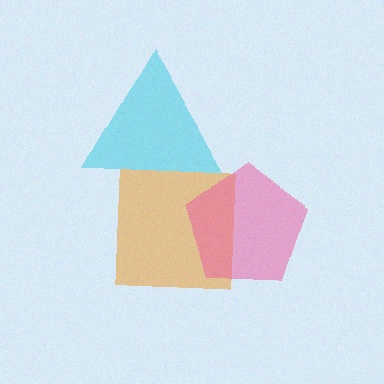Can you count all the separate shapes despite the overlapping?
Yes, there are 3 separate shapes.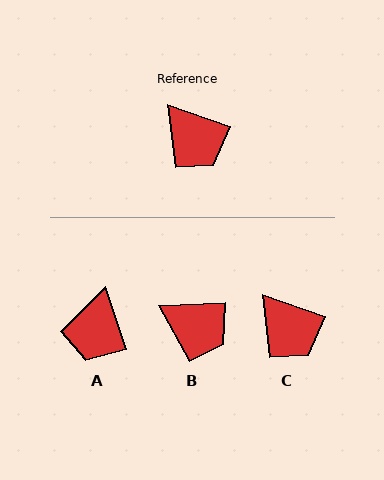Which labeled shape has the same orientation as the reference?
C.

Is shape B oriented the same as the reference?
No, it is off by about 22 degrees.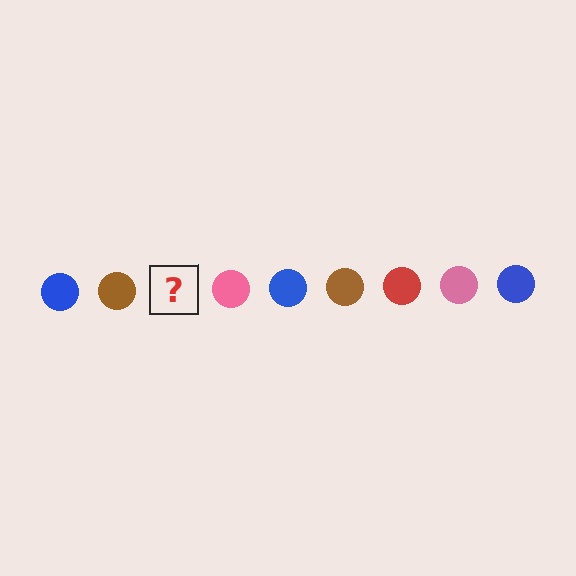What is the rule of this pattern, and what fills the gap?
The rule is that the pattern cycles through blue, brown, red, pink circles. The gap should be filled with a red circle.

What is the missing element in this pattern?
The missing element is a red circle.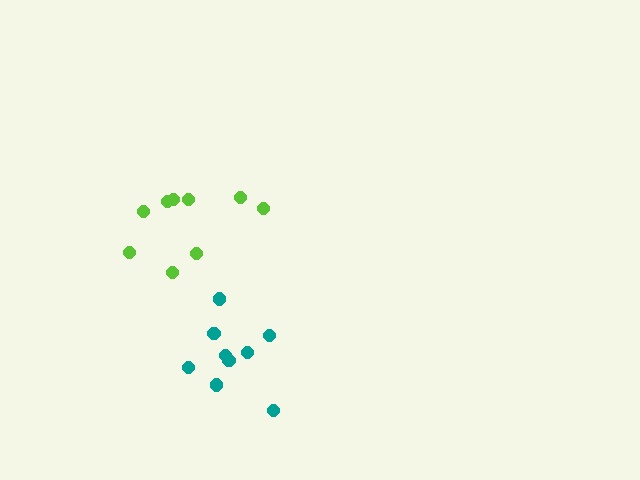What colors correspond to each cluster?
The clusters are colored: lime, teal.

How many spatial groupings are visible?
There are 2 spatial groupings.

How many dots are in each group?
Group 1: 9 dots, Group 2: 9 dots (18 total).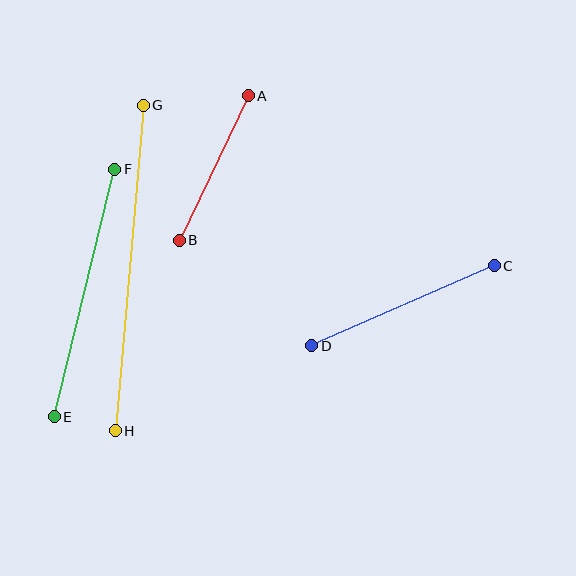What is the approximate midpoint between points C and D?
The midpoint is at approximately (403, 306) pixels.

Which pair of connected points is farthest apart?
Points G and H are farthest apart.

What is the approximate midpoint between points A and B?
The midpoint is at approximately (214, 168) pixels.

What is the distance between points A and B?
The distance is approximately 160 pixels.